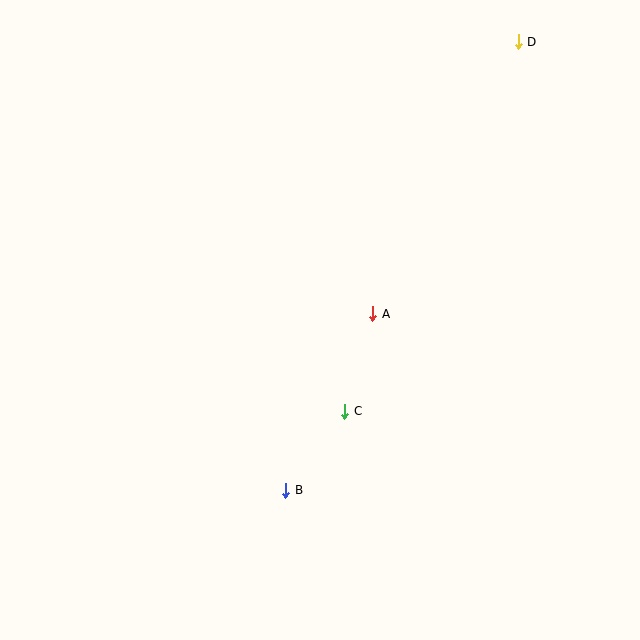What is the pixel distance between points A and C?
The distance between A and C is 102 pixels.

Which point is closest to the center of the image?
Point A at (373, 314) is closest to the center.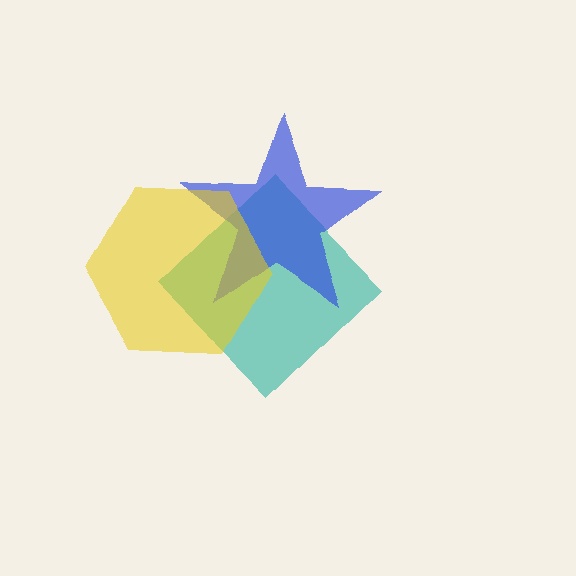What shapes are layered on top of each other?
The layered shapes are: a teal diamond, a blue star, a yellow hexagon.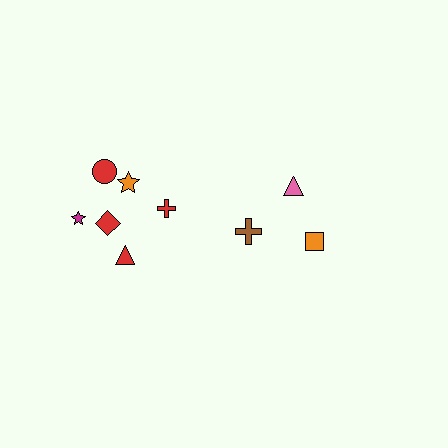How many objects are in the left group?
There are 6 objects.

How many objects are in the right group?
There are 3 objects.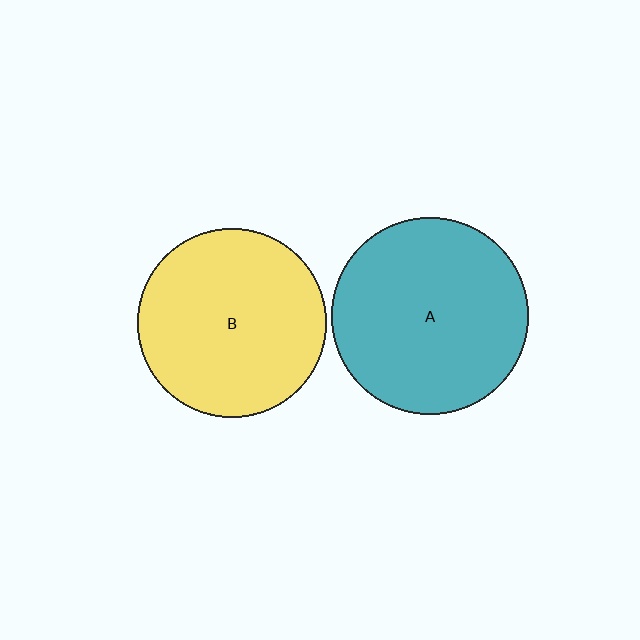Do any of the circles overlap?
No, none of the circles overlap.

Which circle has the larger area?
Circle A (teal).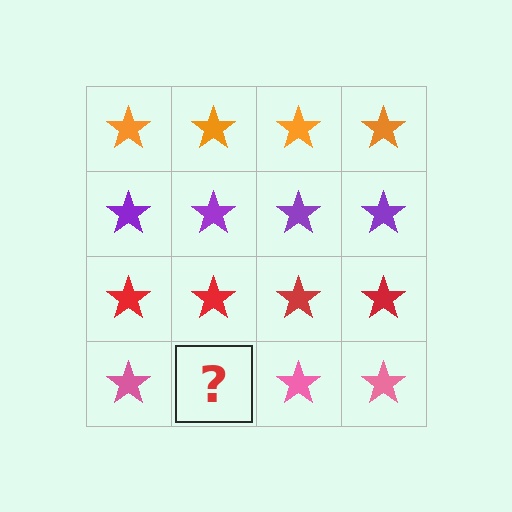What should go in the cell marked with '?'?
The missing cell should contain a pink star.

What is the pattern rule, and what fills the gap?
The rule is that each row has a consistent color. The gap should be filled with a pink star.